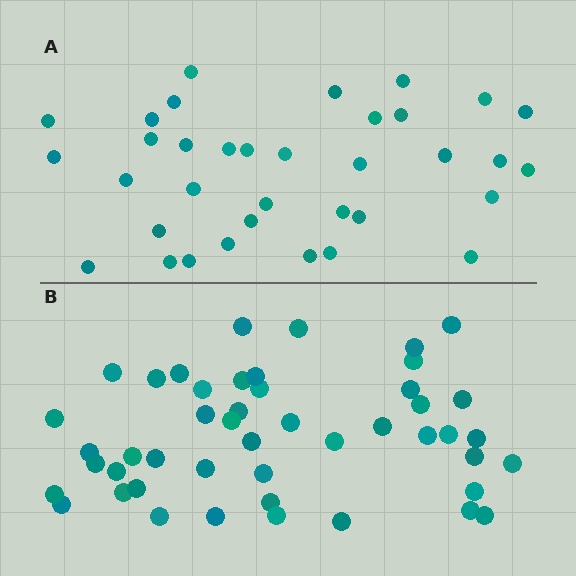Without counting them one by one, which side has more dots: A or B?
Region B (the bottom region) has more dots.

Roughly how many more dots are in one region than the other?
Region B has roughly 12 or so more dots than region A.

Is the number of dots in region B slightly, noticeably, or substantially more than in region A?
Region B has noticeably more, but not dramatically so. The ratio is roughly 1.3 to 1.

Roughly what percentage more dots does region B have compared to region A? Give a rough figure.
About 35% more.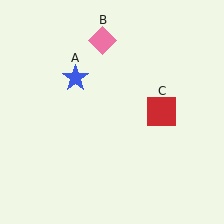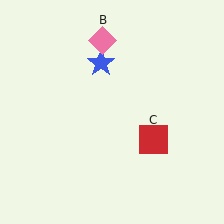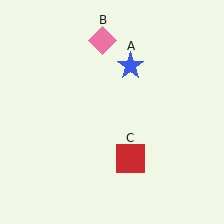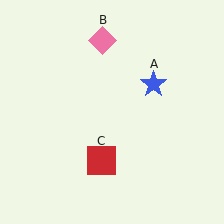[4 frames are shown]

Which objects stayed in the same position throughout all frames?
Pink diamond (object B) remained stationary.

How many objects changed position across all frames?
2 objects changed position: blue star (object A), red square (object C).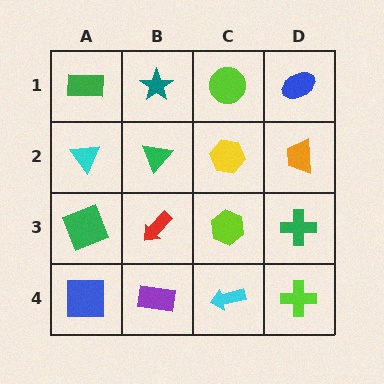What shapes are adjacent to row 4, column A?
A green square (row 3, column A), a purple rectangle (row 4, column B).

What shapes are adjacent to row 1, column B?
A green triangle (row 2, column B), a green rectangle (row 1, column A), a lime circle (row 1, column C).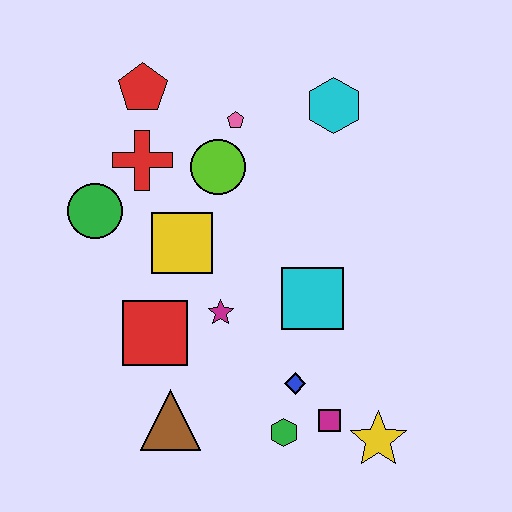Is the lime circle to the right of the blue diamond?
No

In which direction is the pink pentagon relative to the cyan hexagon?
The pink pentagon is to the left of the cyan hexagon.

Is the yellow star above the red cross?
No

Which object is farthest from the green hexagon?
The red pentagon is farthest from the green hexagon.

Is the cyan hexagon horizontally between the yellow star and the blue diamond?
Yes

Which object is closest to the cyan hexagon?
The pink pentagon is closest to the cyan hexagon.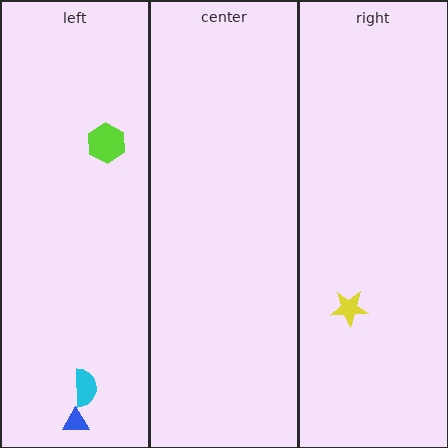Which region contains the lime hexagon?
The left region.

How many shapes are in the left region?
3.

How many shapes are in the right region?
1.